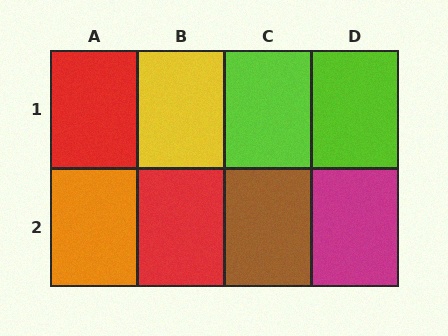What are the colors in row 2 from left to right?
Orange, red, brown, magenta.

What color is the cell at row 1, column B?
Yellow.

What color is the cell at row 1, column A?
Red.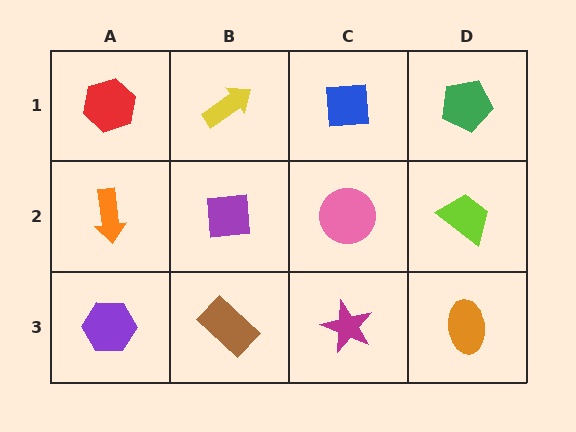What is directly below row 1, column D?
A lime trapezoid.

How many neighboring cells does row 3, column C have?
3.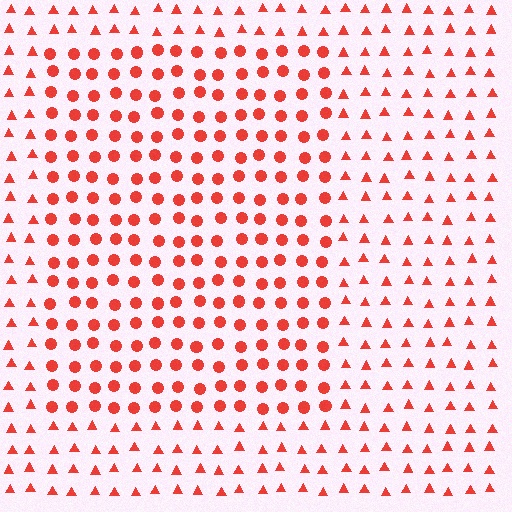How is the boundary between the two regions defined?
The boundary is defined by a change in element shape: circles inside vs. triangles outside. All elements share the same color and spacing.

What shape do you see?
I see a rectangle.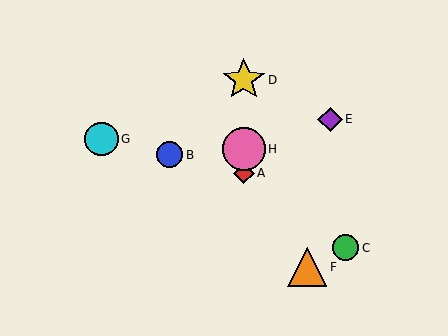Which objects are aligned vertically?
Objects A, D, H are aligned vertically.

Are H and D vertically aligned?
Yes, both are at x≈244.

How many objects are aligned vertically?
3 objects (A, D, H) are aligned vertically.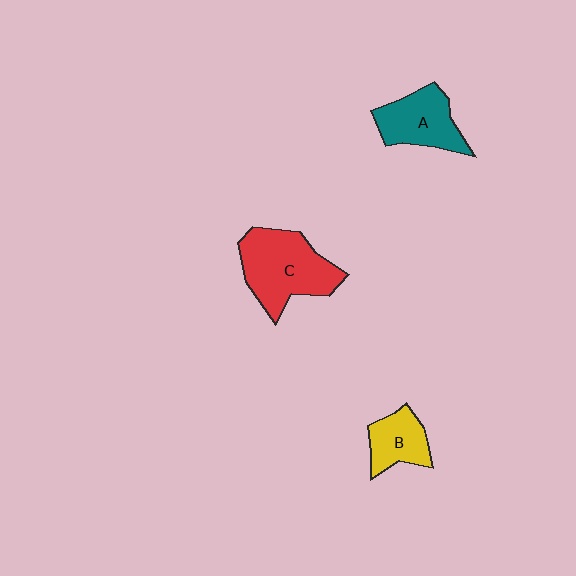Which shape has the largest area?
Shape C (red).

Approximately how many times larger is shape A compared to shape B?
Approximately 1.4 times.